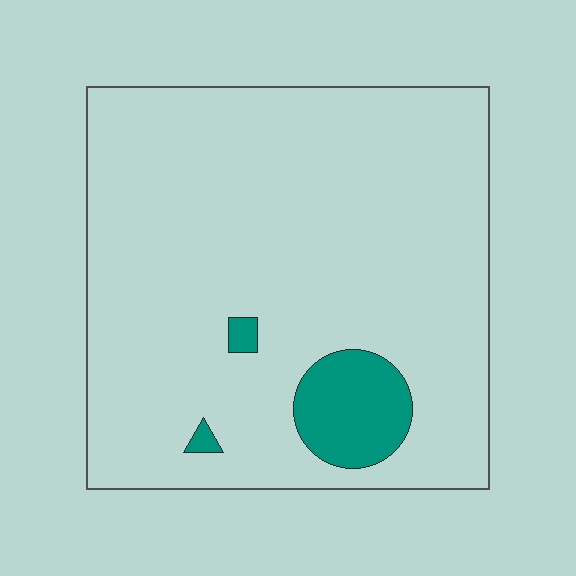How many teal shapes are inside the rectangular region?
3.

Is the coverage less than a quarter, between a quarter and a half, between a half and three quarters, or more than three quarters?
Less than a quarter.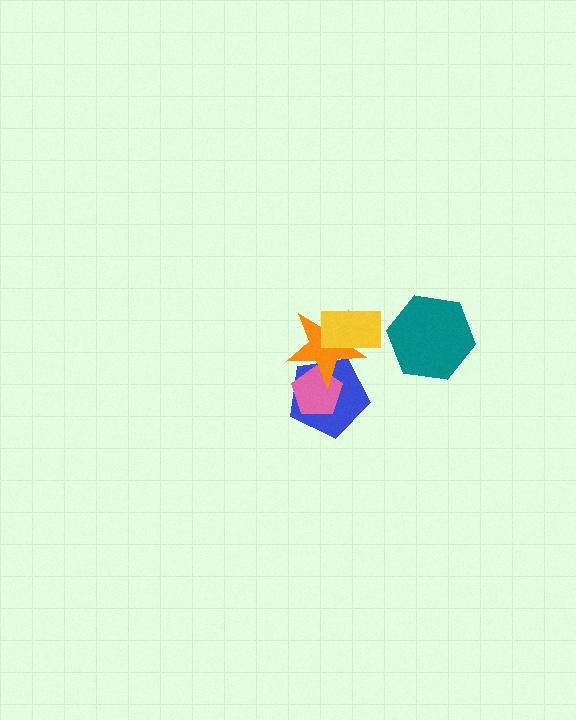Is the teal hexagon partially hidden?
No, no other shape covers it.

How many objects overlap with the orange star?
3 objects overlap with the orange star.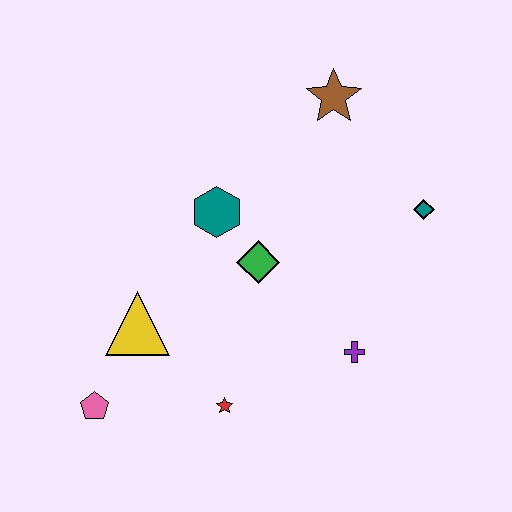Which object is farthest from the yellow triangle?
The teal diamond is farthest from the yellow triangle.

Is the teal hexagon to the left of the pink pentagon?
No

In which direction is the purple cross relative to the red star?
The purple cross is to the right of the red star.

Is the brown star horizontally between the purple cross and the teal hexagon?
Yes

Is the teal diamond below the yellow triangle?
No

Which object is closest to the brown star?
The teal diamond is closest to the brown star.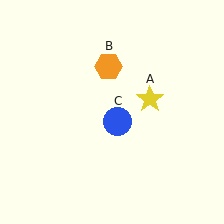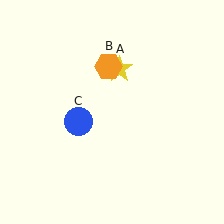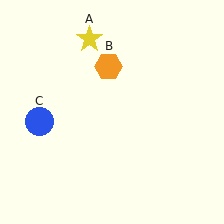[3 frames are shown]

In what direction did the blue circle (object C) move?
The blue circle (object C) moved left.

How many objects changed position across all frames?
2 objects changed position: yellow star (object A), blue circle (object C).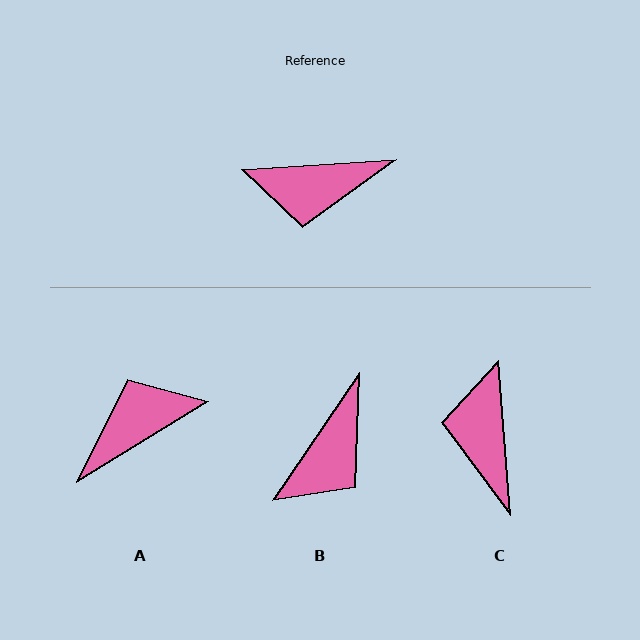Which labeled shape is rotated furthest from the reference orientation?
A, about 152 degrees away.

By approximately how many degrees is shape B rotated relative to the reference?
Approximately 53 degrees counter-clockwise.